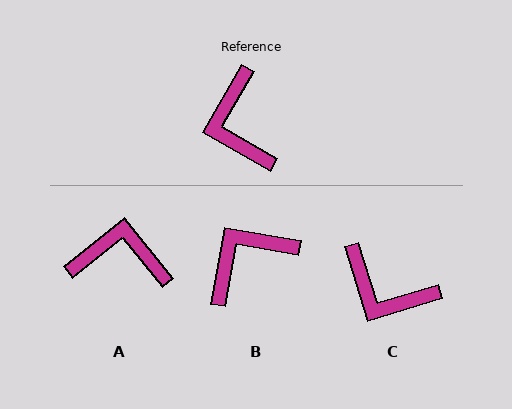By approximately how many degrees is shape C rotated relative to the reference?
Approximately 47 degrees counter-clockwise.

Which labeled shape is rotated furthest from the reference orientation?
A, about 111 degrees away.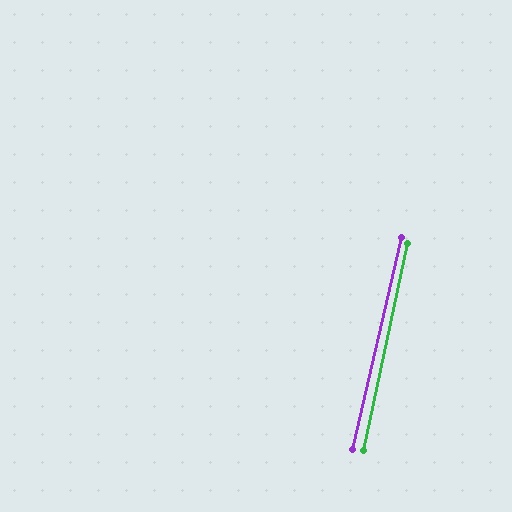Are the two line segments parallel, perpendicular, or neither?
Parallel — their directions differ by only 1.1°.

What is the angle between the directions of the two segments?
Approximately 1 degree.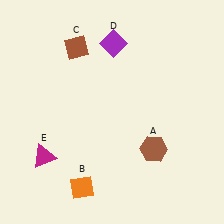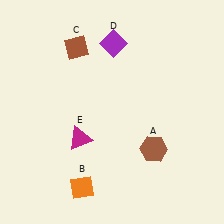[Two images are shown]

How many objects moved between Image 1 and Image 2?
1 object moved between the two images.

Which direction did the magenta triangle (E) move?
The magenta triangle (E) moved right.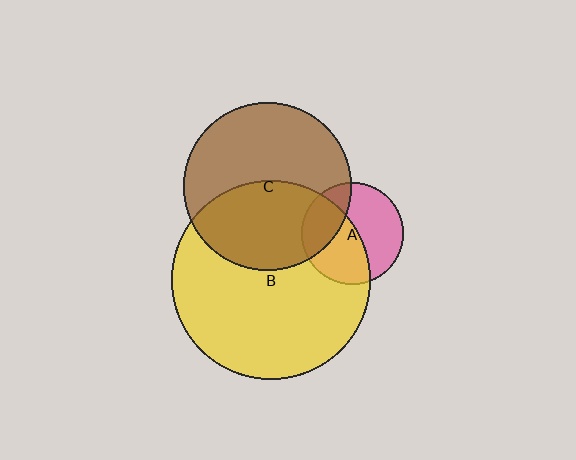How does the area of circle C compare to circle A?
Approximately 2.7 times.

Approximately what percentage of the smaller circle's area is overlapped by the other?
Approximately 50%.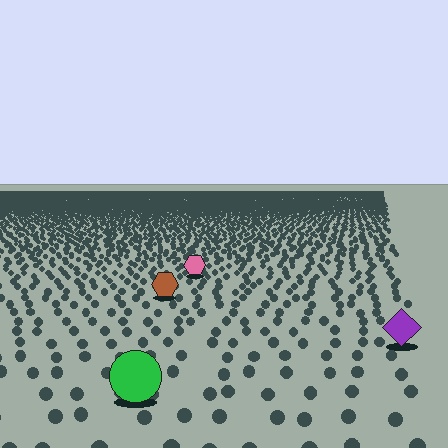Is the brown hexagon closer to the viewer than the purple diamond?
No. The purple diamond is closer — you can tell from the texture gradient: the ground texture is coarser near it.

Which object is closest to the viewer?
The green circle is closest. The texture marks near it are larger and more spread out.